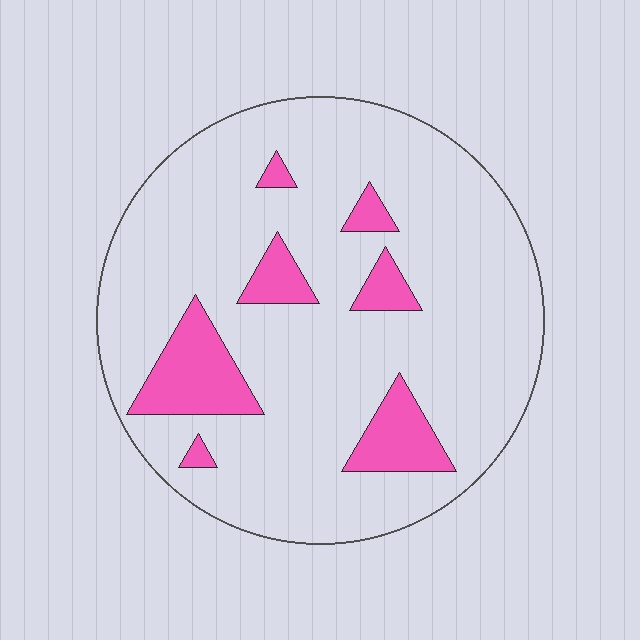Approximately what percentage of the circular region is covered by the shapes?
Approximately 15%.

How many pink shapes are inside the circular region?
7.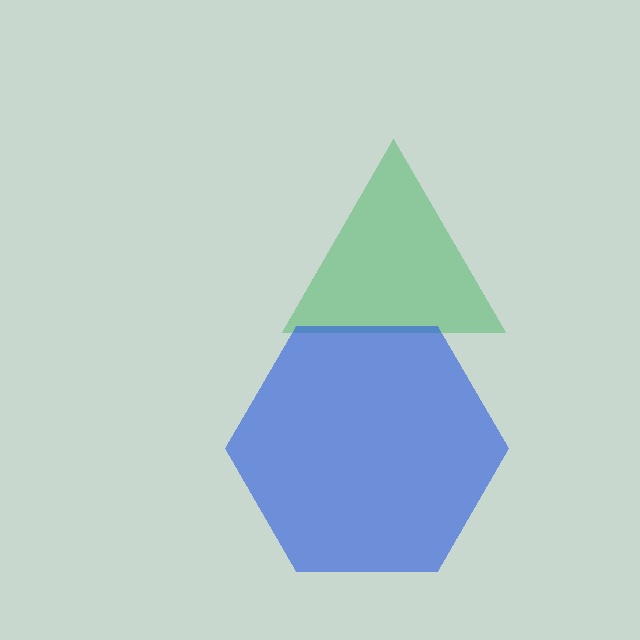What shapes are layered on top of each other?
The layered shapes are: a green triangle, a blue hexagon.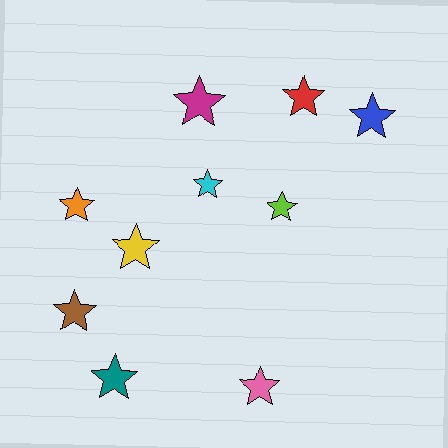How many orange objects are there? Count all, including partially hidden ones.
There is 1 orange object.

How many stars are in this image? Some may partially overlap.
There are 10 stars.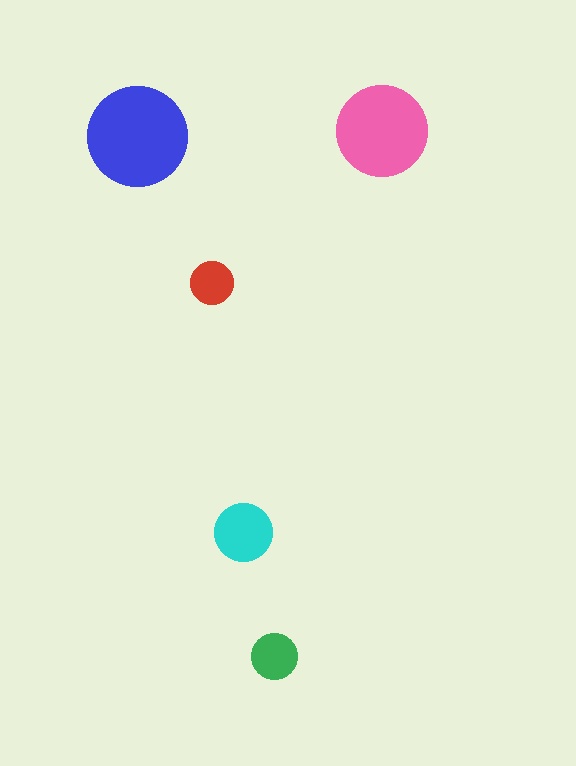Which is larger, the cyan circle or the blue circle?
The blue one.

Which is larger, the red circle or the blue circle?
The blue one.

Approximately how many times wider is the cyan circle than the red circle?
About 1.5 times wider.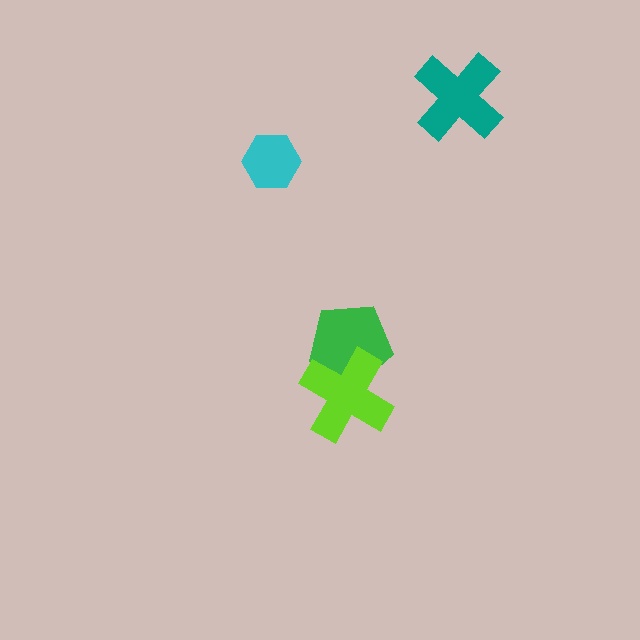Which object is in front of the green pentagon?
The lime cross is in front of the green pentagon.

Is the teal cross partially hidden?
No, no other shape covers it.